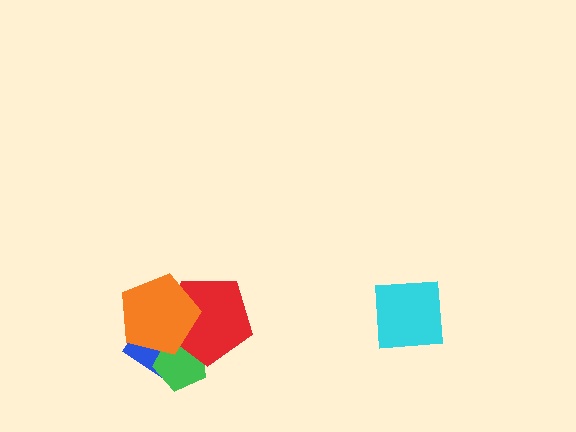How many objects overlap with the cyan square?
0 objects overlap with the cyan square.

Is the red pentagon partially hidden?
Yes, it is partially covered by another shape.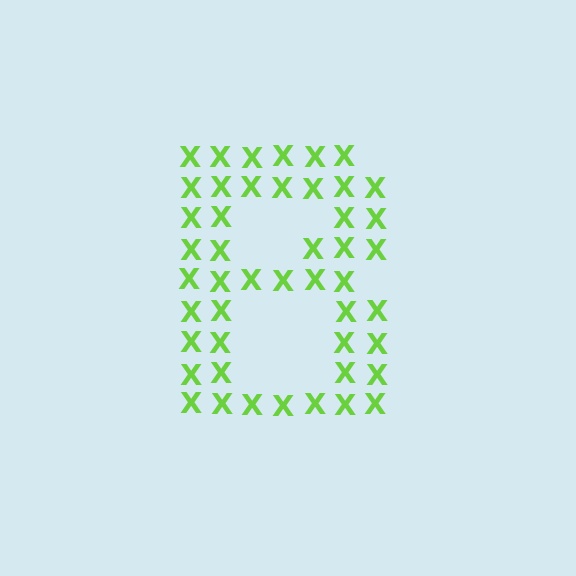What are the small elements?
The small elements are letter X's.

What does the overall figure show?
The overall figure shows the letter B.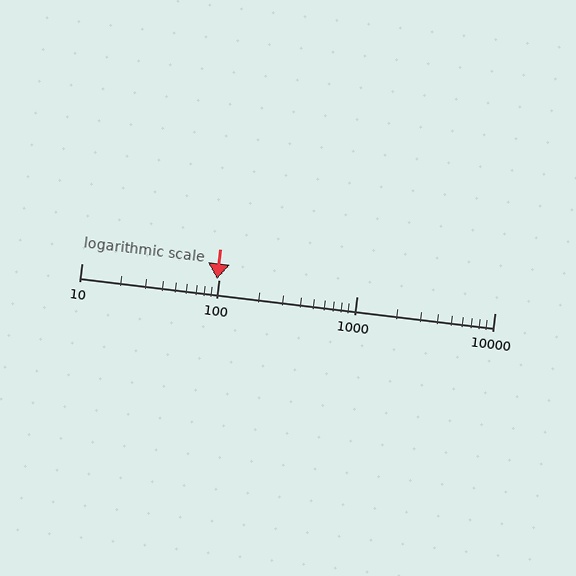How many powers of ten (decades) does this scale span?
The scale spans 3 decades, from 10 to 10000.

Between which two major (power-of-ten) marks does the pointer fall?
The pointer is between 10 and 100.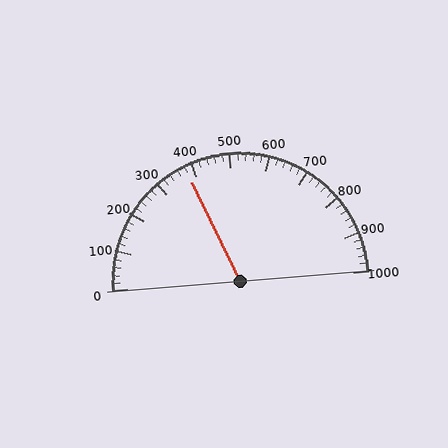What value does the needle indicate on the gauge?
The needle indicates approximately 380.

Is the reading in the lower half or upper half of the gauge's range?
The reading is in the lower half of the range (0 to 1000).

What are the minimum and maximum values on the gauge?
The gauge ranges from 0 to 1000.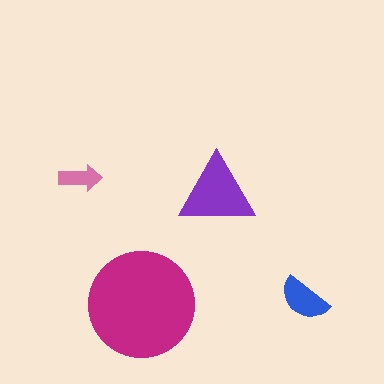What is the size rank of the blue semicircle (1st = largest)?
3rd.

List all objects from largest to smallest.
The magenta circle, the purple triangle, the blue semicircle, the pink arrow.